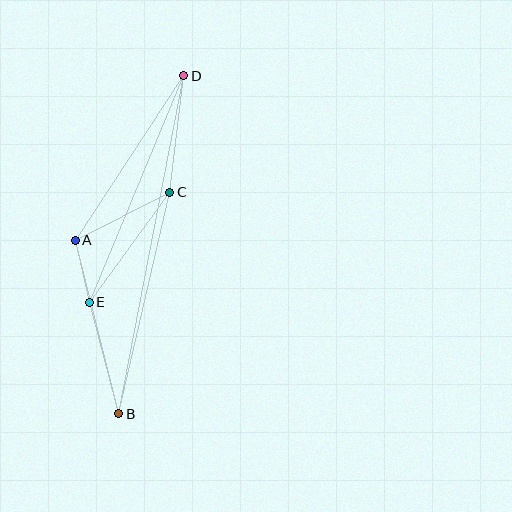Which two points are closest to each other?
Points A and E are closest to each other.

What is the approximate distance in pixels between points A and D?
The distance between A and D is approximately 197 pixels.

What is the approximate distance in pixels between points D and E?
The distance between D and E is approximately 246 pixels.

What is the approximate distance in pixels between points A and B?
The distance between A and B is approximately 179 pixels.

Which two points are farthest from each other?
Points B and D are farthest from each other.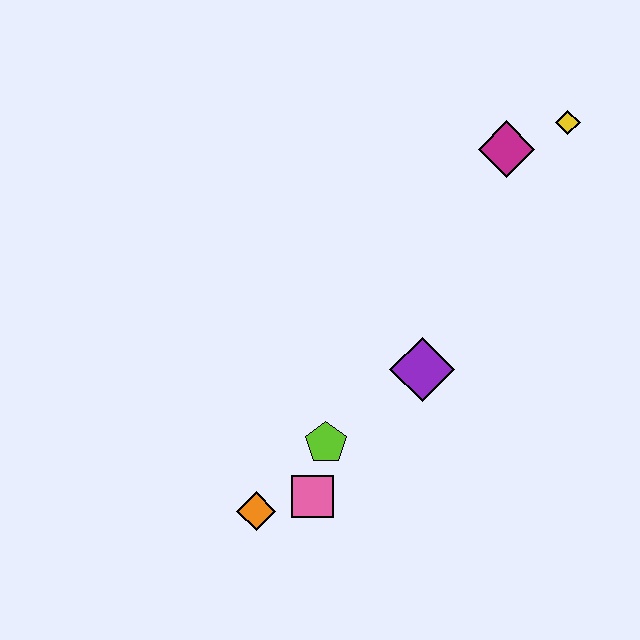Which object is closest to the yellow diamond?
The magenta diamond is closest to the yellow diamond.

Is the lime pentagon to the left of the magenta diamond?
Yes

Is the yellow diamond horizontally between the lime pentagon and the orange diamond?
No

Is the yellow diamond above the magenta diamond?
Yes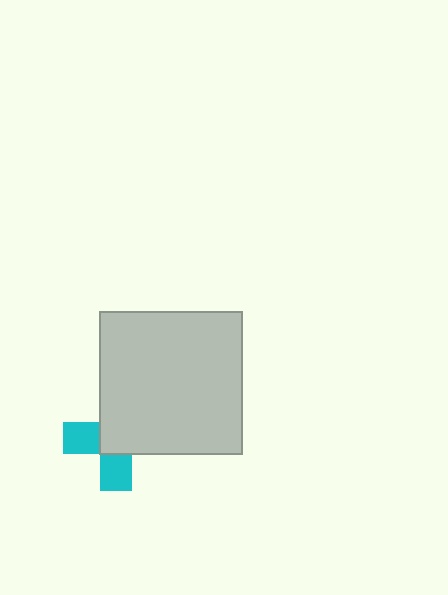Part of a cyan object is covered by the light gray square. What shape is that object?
It is a cross.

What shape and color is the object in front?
The object in front is a light gray square.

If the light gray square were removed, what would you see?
You would see the complete cyan cross.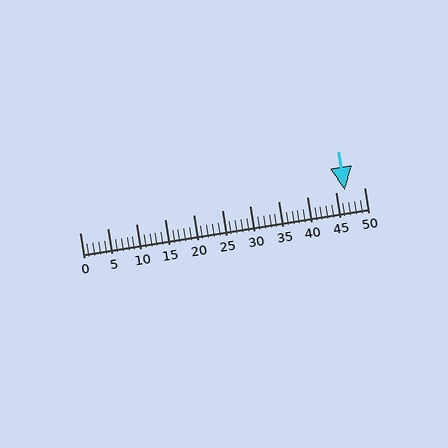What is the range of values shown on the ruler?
The ruler shows values from 0 to 50.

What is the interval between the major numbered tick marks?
The major tick marks are spaced 5 units apart.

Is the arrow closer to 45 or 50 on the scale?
The arrow is closer to 45.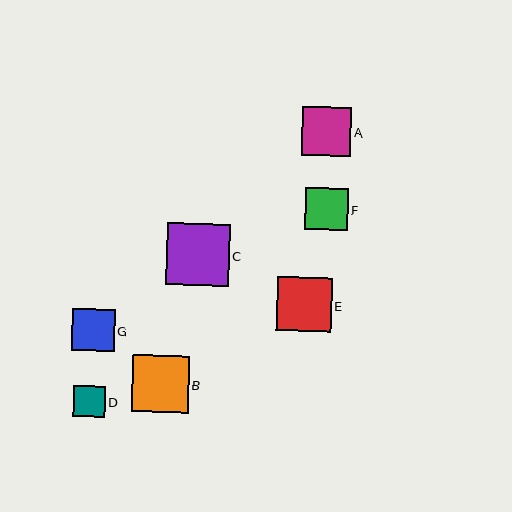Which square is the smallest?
Square D is the smallest with a size of approximately 32 pixels.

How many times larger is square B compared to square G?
Square B is approximately 1.3 times the size of square G.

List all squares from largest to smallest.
From largest to smallest: C, B, E, A, F, G, D.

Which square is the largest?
Square C is the largest with a size of approximately 62 pixels.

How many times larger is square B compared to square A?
Square B is approximately 1.1 times the size of square A.